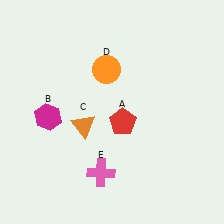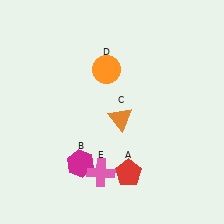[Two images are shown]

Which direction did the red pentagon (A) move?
The red pentagon (A) moved down.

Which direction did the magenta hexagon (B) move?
The magenta hexagon (B) moved down.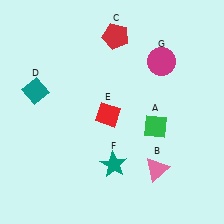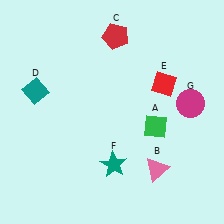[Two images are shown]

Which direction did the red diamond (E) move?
The red diamond (E) moved right.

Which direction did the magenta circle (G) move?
The magenta circle (G) moved down.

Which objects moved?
The objects that moved are: the red diamond (E), the magenta circle (G).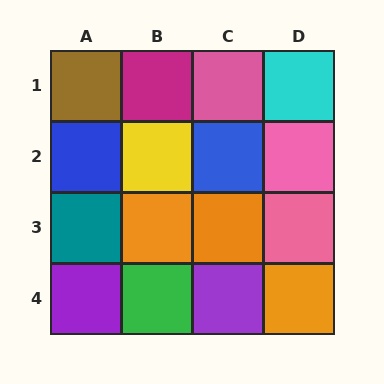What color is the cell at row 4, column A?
Purple.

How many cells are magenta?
1 cell is magenta.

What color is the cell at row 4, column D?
Orange.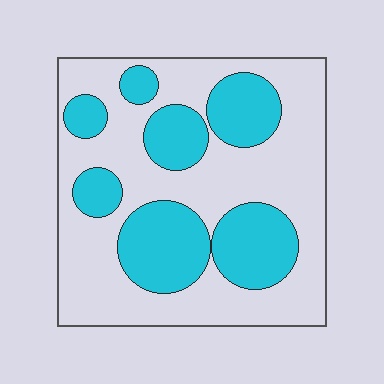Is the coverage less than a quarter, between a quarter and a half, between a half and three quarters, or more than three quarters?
Between a quarter and a half.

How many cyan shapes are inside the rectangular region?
7.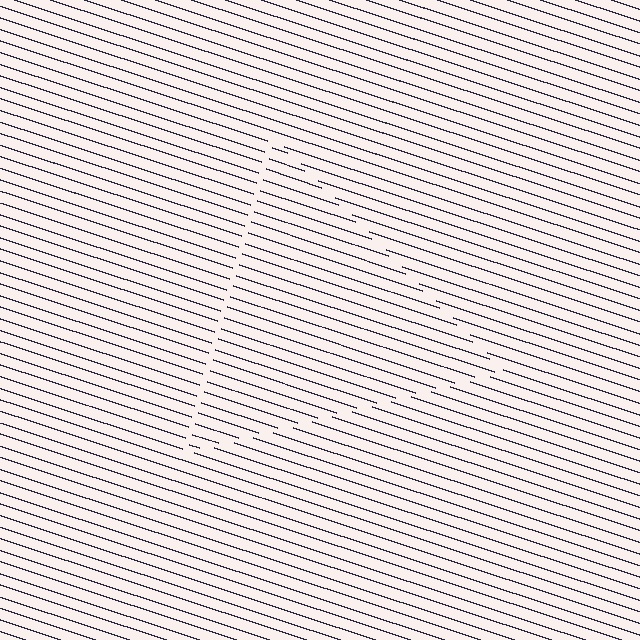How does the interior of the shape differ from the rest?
The interior of the shape contains the same grating, shifted by half a period — the contour is defined by the phase discontinuity where line-ends from the inner and outer gratings abut.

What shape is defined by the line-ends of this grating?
An illusory triangle. The interior of the shape contains the same grating, shifted by half a period — the contour is defined by the phase discontinuity where line-ends from the inner and outer gratings abut.